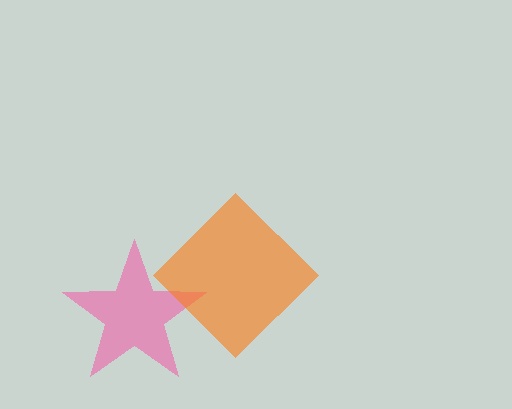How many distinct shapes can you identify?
There are 2 distinct shapes: a pink star, an orange diamond.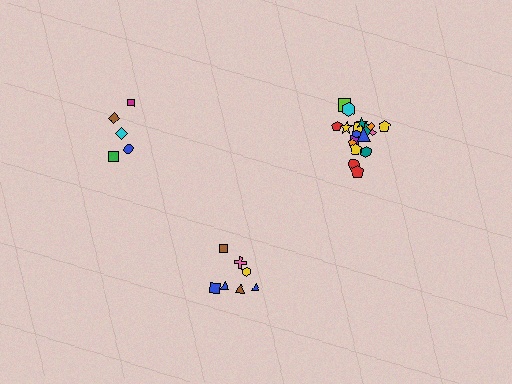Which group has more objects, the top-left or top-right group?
The top-right group.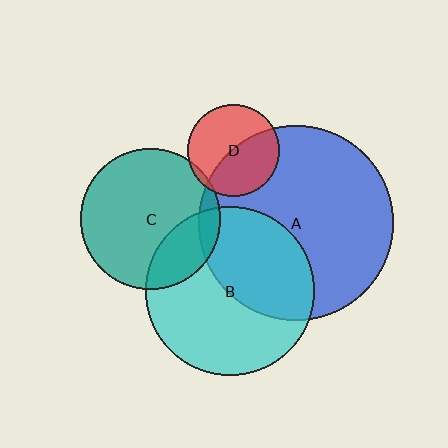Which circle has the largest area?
Circle A (blue).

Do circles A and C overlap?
Yes.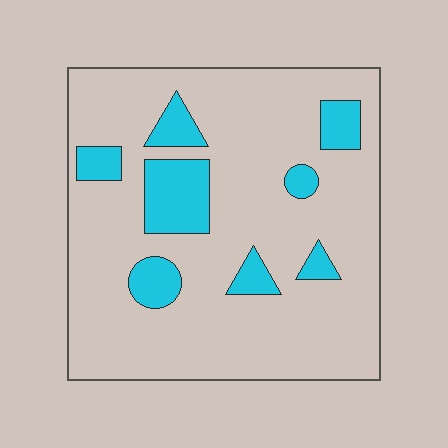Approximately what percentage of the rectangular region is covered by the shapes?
Approximately 15%.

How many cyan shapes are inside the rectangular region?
8.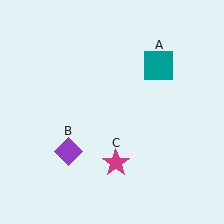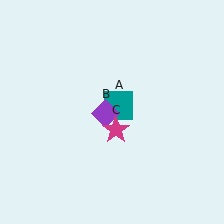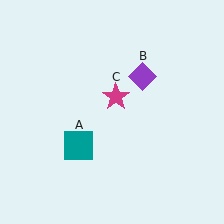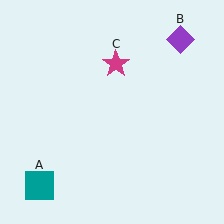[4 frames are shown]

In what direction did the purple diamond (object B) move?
The purple diamond (object B) moved up and to the right.